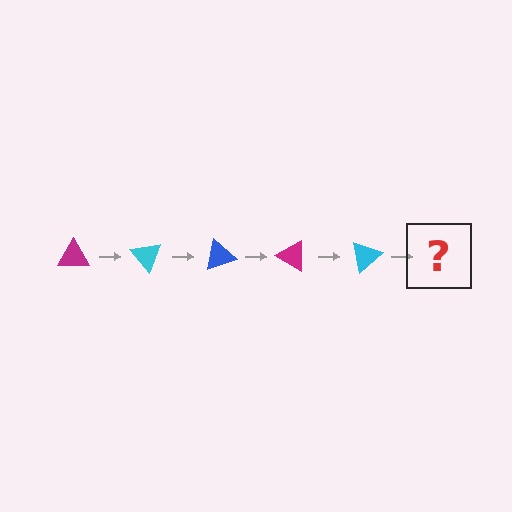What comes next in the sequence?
The next element should be a blue triangle, rotated 250 degrees from the start.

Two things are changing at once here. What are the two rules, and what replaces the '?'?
The two rules are that it rotates 50 degrees each step and the color cycles through magenta, cyan, and blue. The '?' should be a blue triangle, rotated 250 degrees from the start.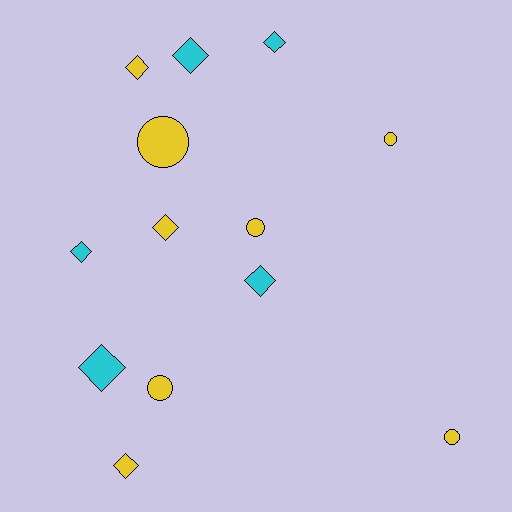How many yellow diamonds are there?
There are 3 yellow diamonds.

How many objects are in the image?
There are 13 objects.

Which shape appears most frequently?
Diamond, with 8 objects.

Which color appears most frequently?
Yellow, with 8 objects.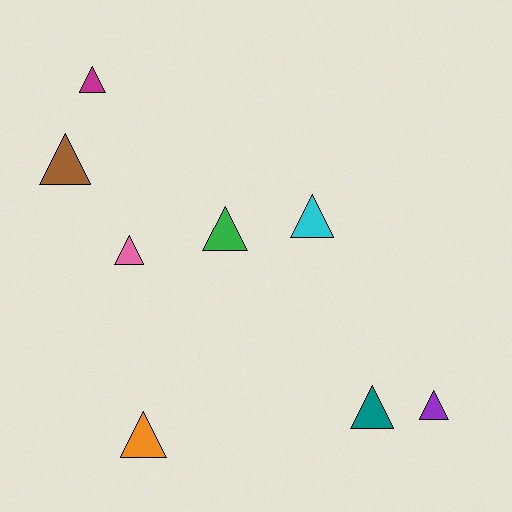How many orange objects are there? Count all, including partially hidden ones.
There is 1 orange object.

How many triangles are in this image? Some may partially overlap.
There are 8 triangles.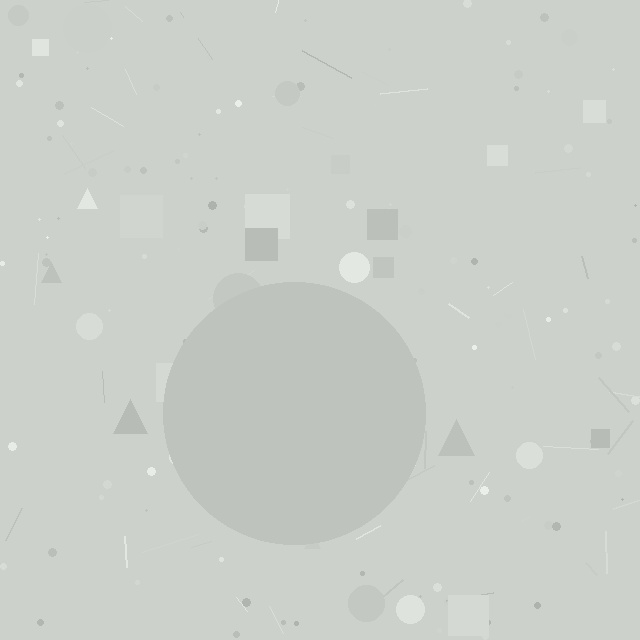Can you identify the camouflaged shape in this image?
The camouflaged shape is a circle.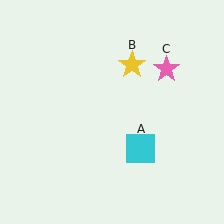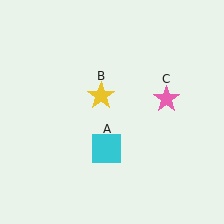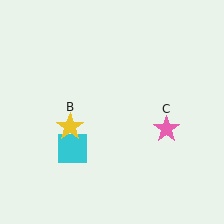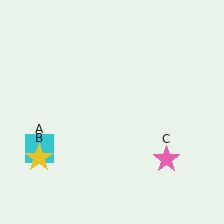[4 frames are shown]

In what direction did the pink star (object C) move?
The pink star (object C) moved down.